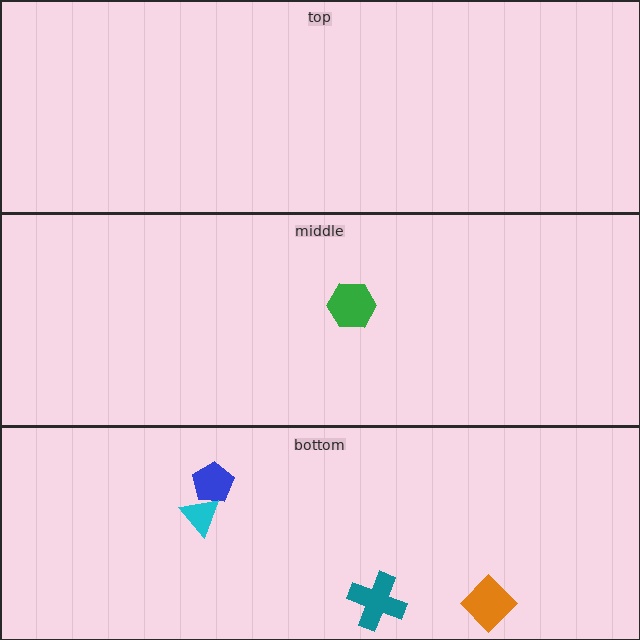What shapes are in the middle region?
The green hexagon.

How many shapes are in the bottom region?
4.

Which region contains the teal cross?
The bottom region.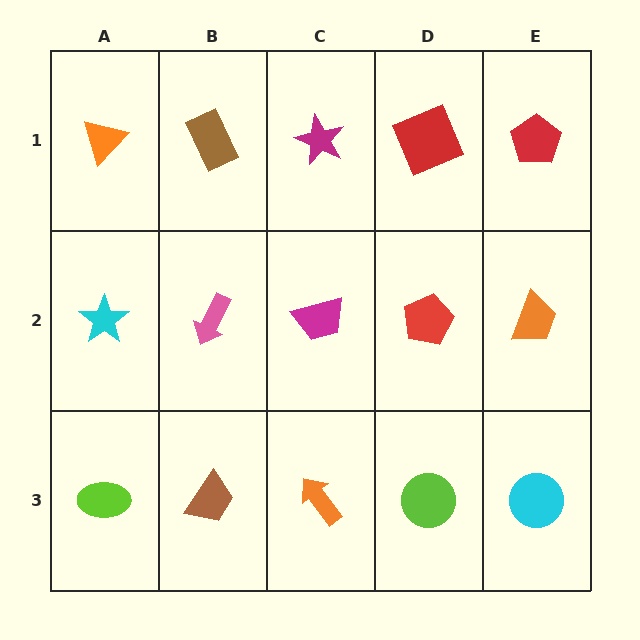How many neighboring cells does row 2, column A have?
3.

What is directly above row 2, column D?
A red square.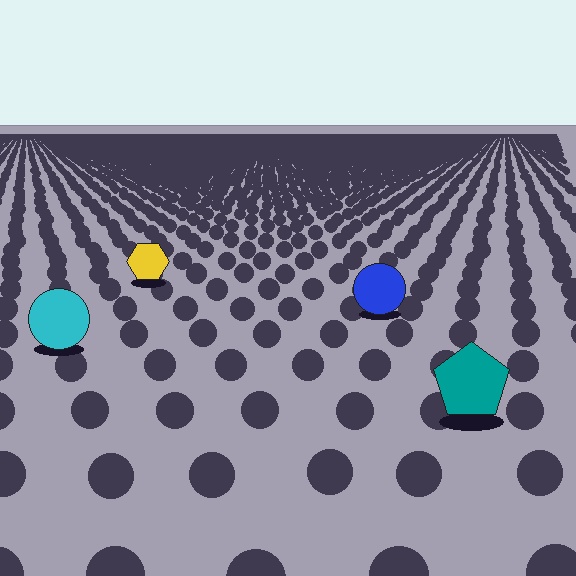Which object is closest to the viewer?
The teal pentagon is closest. The texture marks near it are larger and more spread out.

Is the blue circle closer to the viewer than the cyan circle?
No. The cyan circle is closer — you can tell from the texture gradient: the ground texture is coarser near it.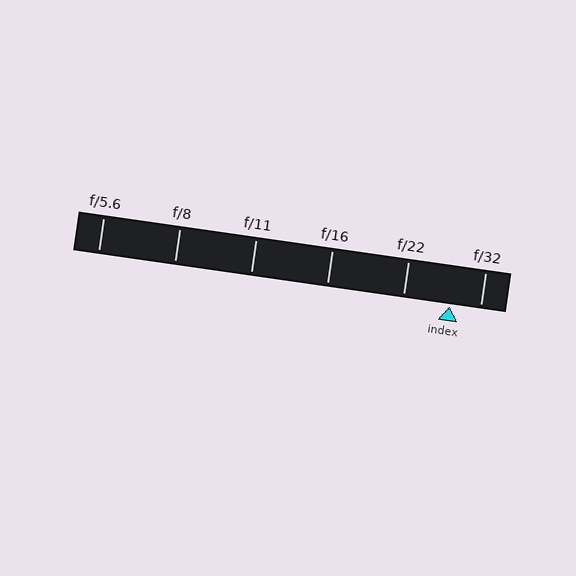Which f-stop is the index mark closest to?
The index mark is closest to f/32.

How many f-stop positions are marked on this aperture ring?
There are 6 f-stop positions marked.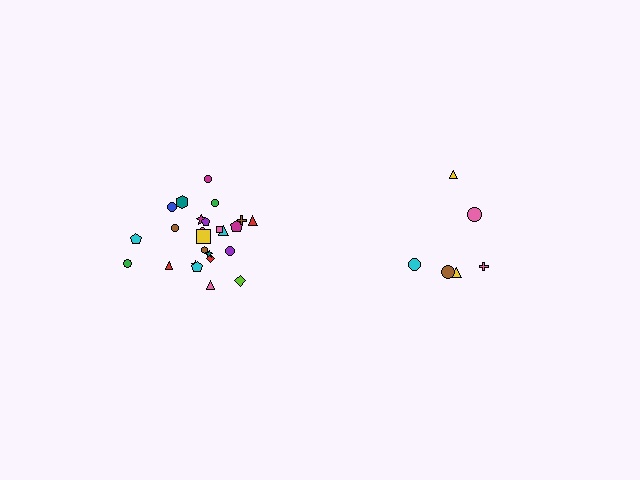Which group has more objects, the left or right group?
The left group.